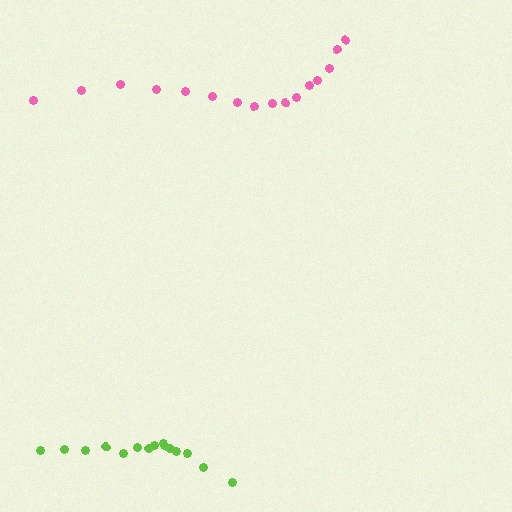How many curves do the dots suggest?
There are 2 distinct paths.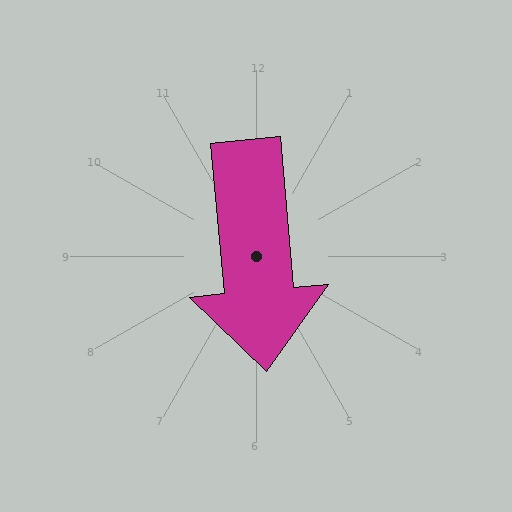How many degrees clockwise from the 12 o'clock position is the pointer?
Approximately 175 degrees.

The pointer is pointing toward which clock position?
Roughly 6 o'clock.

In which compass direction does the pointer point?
South.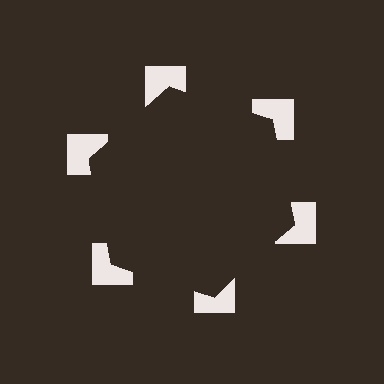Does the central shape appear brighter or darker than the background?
It typically appears slightly darker than the background, even though no actual brightness change is drawn.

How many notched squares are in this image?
There are 6 — one at each vertex of the illusory hexagon.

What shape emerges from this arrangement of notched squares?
An illusory hexagon — its edges are inferred from the aligned wedge cuts in the notched squares, not physically drawn.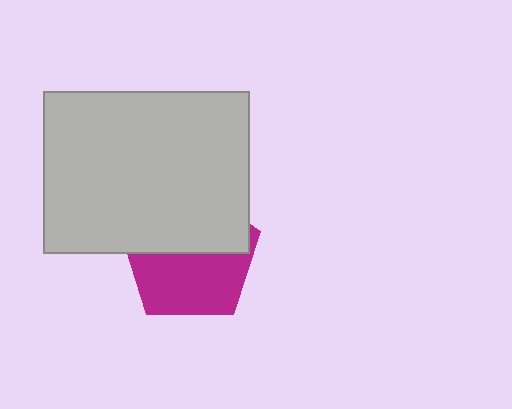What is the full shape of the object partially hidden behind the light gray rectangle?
The partially hidden object is a magenta pentagon.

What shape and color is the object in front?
The object in front is a light gray rectangle.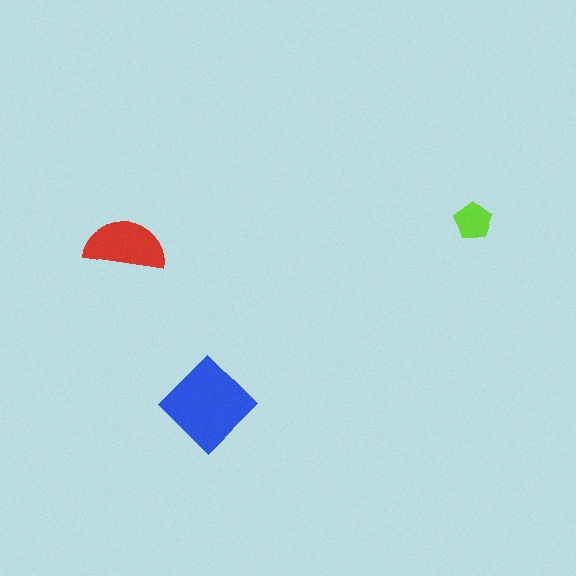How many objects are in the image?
There are 3 objects in the image.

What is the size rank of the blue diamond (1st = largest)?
1st.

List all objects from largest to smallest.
The blue diamond, the red semicircle, the lime pentagon.